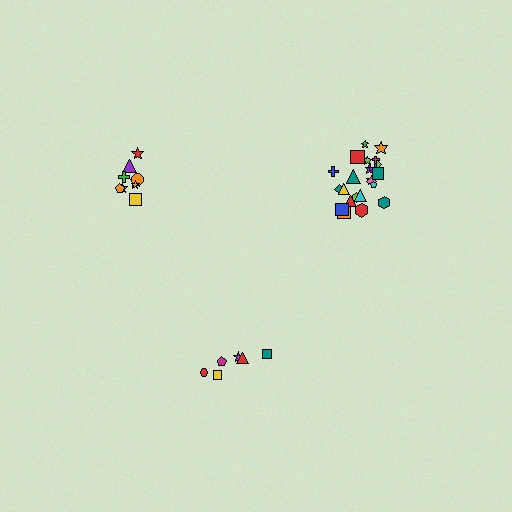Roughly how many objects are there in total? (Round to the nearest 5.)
Roughly 40 objects in total.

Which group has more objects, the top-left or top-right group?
The top-right group.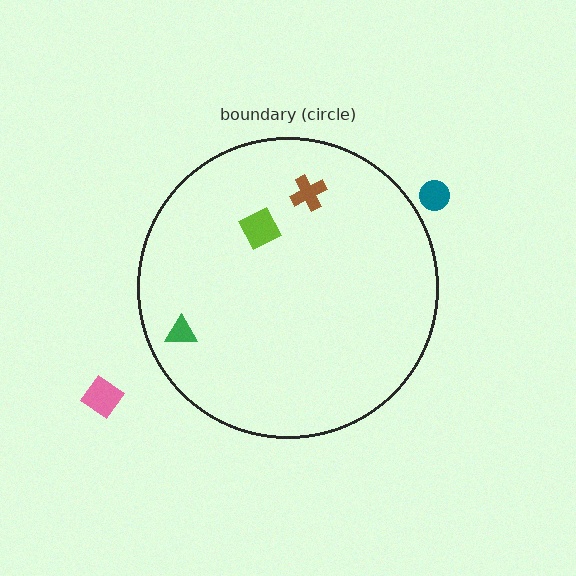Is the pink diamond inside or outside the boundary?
Outside.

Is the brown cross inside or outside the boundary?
Inside.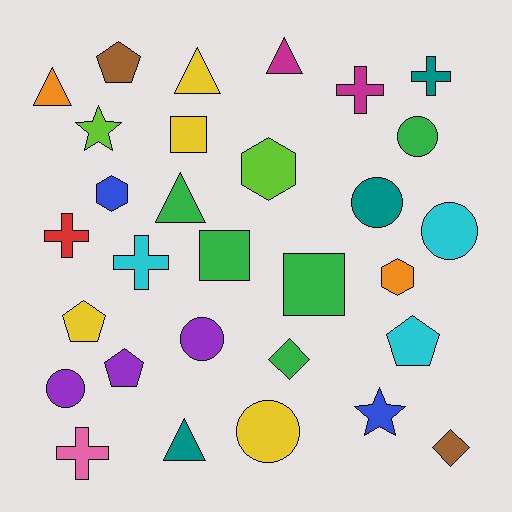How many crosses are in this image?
There are 5 crosses.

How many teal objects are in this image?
There are 3 teal objects.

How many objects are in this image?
There are 30 objects.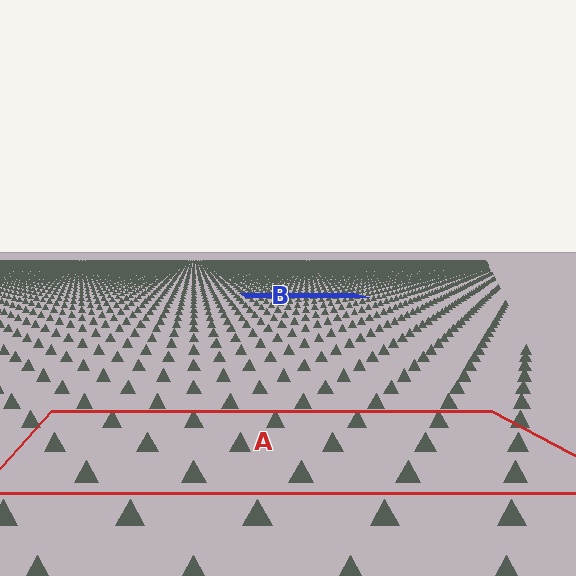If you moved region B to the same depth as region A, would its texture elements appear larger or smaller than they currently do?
They would appear larger. At a closer depth, the same texture elements are projected at a bigger on-screen size.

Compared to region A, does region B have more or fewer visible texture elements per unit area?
Region B has more texture elements per unit area — they are packed more densely because it is farther away.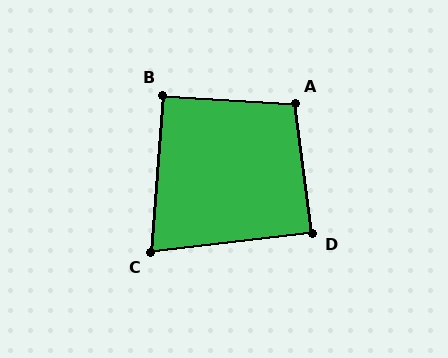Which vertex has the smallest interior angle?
C, at approximately 79 degrees.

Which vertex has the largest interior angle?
A, at approximately 101 degrees.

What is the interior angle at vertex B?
Approximately 91 degrees (approximately right).